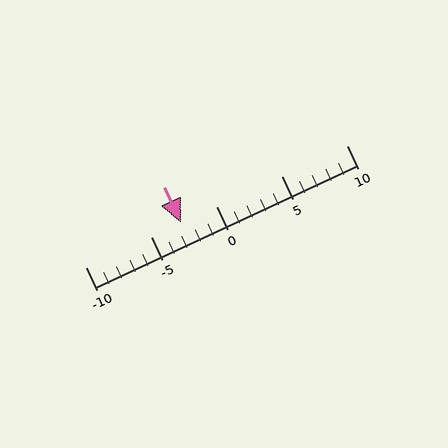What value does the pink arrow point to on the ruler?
The pink arrow points to approximately -3.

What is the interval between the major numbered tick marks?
The major tick marks are spaced 5 units apart.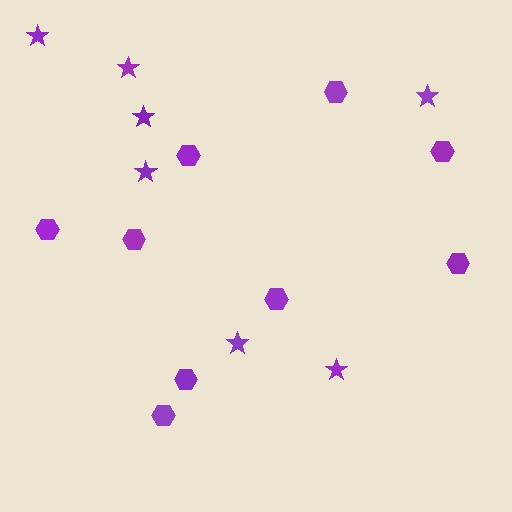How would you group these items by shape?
There are 2 groups: one group of stars (7) and one group of hexagons (9).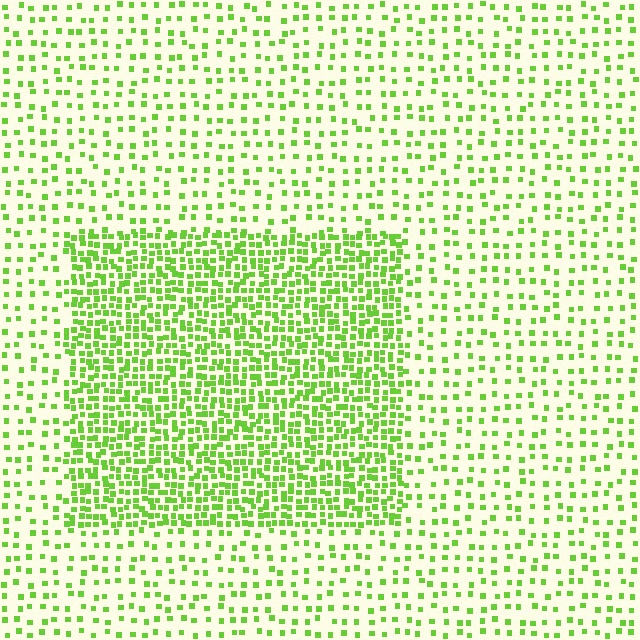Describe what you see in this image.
The image contains small lime elements arranged at two different densities. A rectangle-shaped region is visible where the elements are more densely packed than the surrounding area.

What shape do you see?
I see a rectangle.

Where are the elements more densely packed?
The elements are more densely packed inside the rectangle boundary.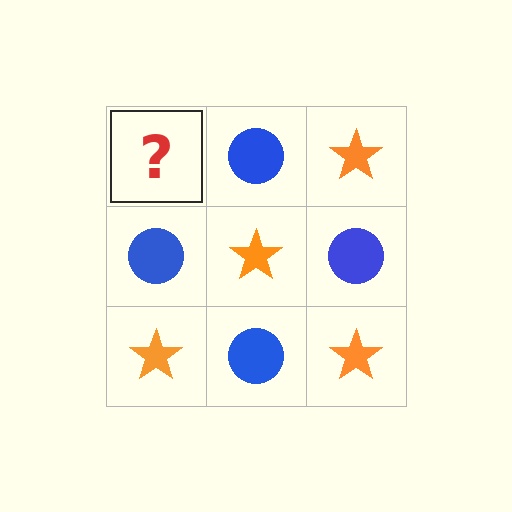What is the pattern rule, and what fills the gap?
The rule is that it alternates orange star and blue circle in a checkerboard pattern. The gap should be filled with an orange star.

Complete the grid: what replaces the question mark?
The question mark should be replaced with an orange star.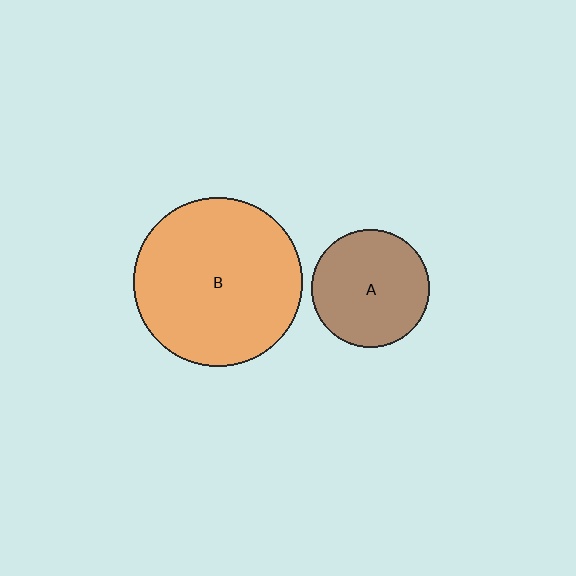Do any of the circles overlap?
No, none of the circles overlap.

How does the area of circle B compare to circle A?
Approximately 2.1 times.